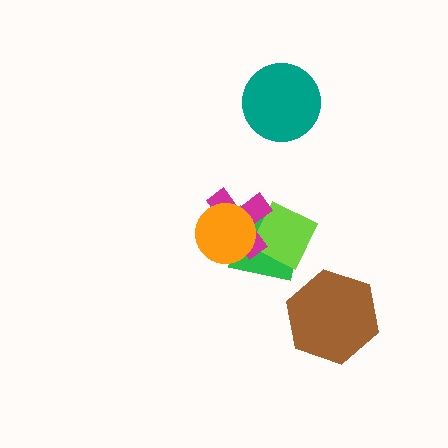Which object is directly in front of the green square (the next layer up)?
The lime square is directly in front of the green square.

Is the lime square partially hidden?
Yes, it is partially covered by another shape.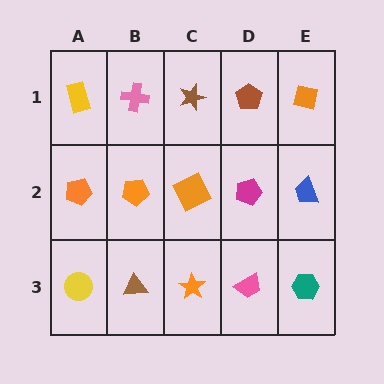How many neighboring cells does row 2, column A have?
3.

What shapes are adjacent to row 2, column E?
An orange square (row 1, column E), a teal hexagon (row 3, column E), a magenta pentagon (row 2, column D).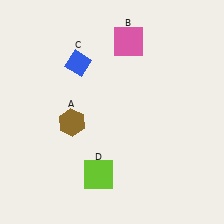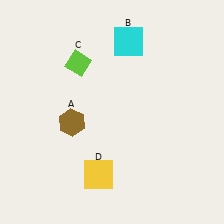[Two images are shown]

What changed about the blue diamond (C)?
In Image 1, C is blue. In Image 2, it changed to lime.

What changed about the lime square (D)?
In Image 1, D is lime. In Image 2, it changed to yellow.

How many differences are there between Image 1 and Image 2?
There are 3 differences between the two images.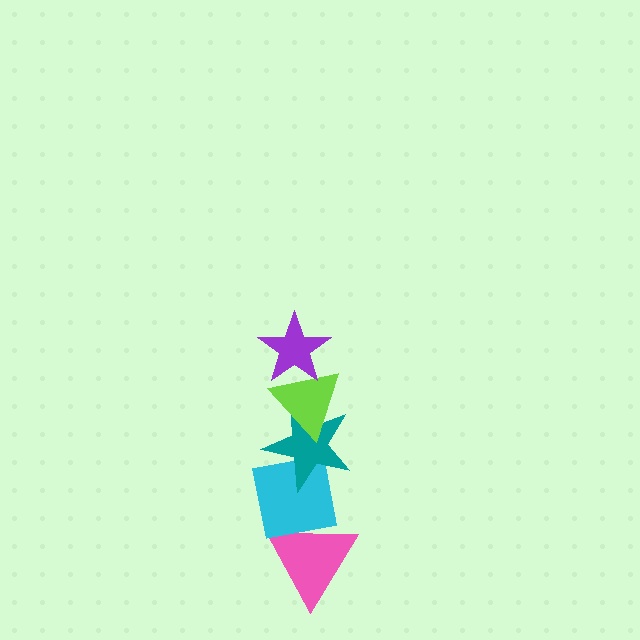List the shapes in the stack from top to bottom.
From top to bottom: the purple star, the lime triangle, the teal star, the cyan square, the pink triangle.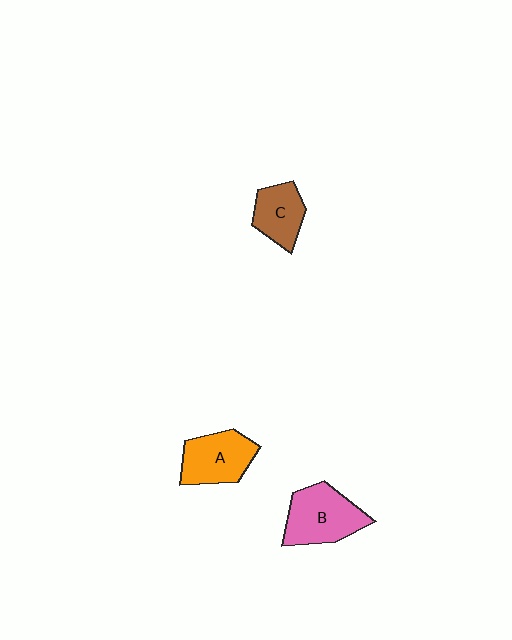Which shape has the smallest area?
Shape C (brown).